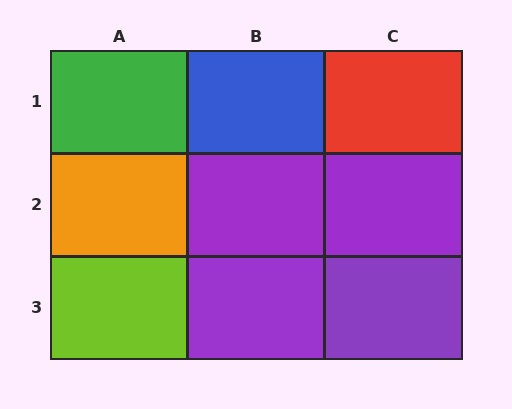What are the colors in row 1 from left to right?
Green, blue, red.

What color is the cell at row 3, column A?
Lime.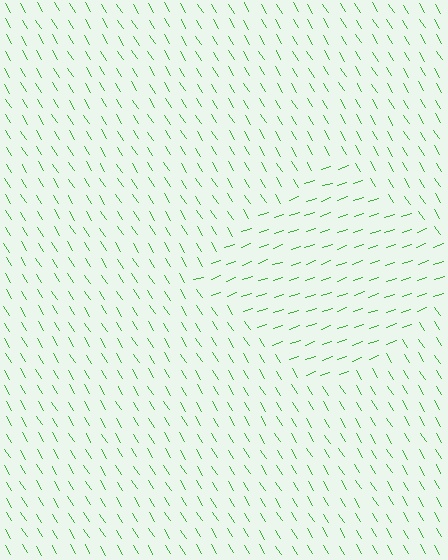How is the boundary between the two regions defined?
The boundary is defined purely by a change in line orientation (approximately 77 degrees difference). All lines are the same color and thickness.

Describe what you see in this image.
The image is filled with small green line segments. A diamond region in the image has lines oriented differently from the surrounding lines, creating a visible texture boundary.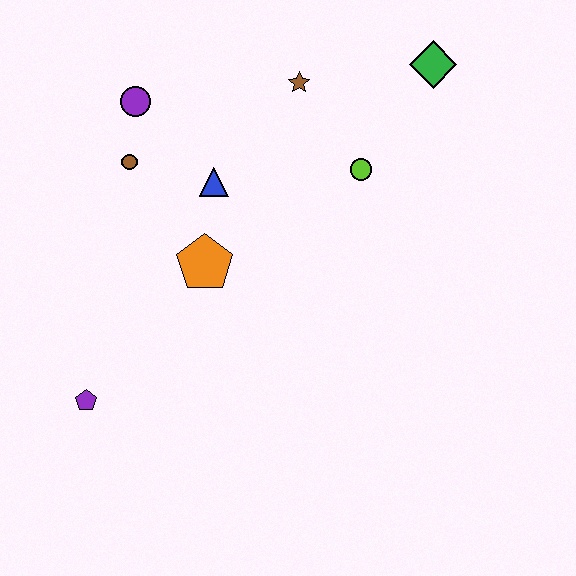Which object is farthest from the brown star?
The purple pentagon is farthest from the brown star.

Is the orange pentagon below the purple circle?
Yes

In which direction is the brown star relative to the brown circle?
The brown star is to the right of the brown circle.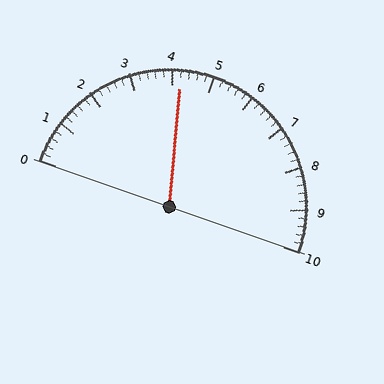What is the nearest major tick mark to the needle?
The nearest major tick mark is 4.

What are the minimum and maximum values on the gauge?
The gauge ranges from 0 to 10.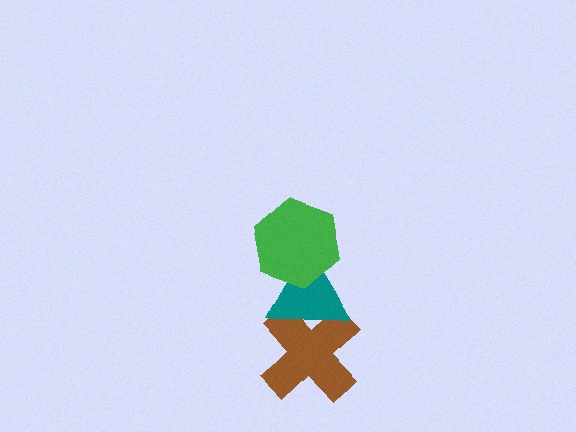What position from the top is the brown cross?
The brown cross is 3rd from the top.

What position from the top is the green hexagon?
The green hexagon is 1st from the top.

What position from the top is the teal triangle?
The teal triangle is 2nd from the top.